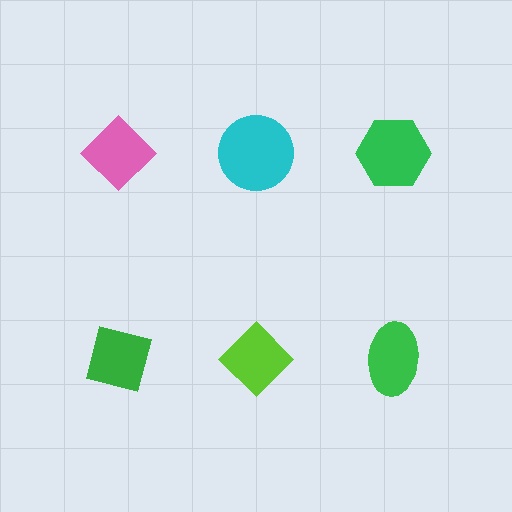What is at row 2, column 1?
A green square.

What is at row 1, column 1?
A pink diamond.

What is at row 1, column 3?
A green hexagon.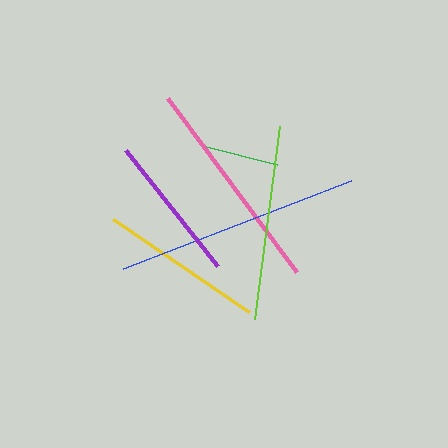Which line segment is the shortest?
The green line is the shortest at approximately 78 pixels.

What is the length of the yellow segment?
The yellow segment is approximately 165 pixels long.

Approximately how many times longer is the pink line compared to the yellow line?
The pink line is approximately 1.3 times the length of the yellow line.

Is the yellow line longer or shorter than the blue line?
The blue line is longer than the yellow line.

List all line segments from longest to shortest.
From longest to shortest: blue, pink, lime, yellow, purple, green.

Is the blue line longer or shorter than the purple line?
The blue line is longer than the purple line.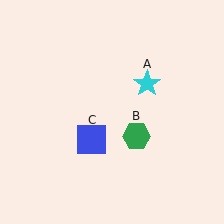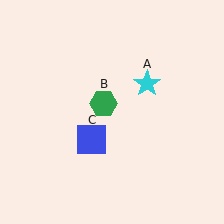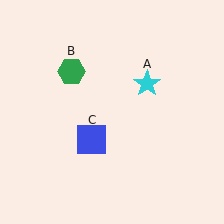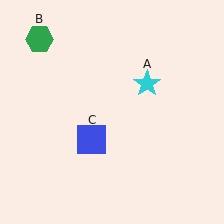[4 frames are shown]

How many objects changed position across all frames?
1 object changed position: green hexagon (object B).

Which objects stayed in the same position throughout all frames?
Cyan star (object A) and blue square (object C) remained stationary.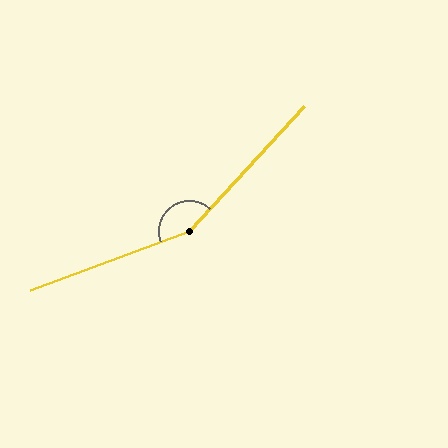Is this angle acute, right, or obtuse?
It is obtuse.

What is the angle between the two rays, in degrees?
Approximately 153 degrees.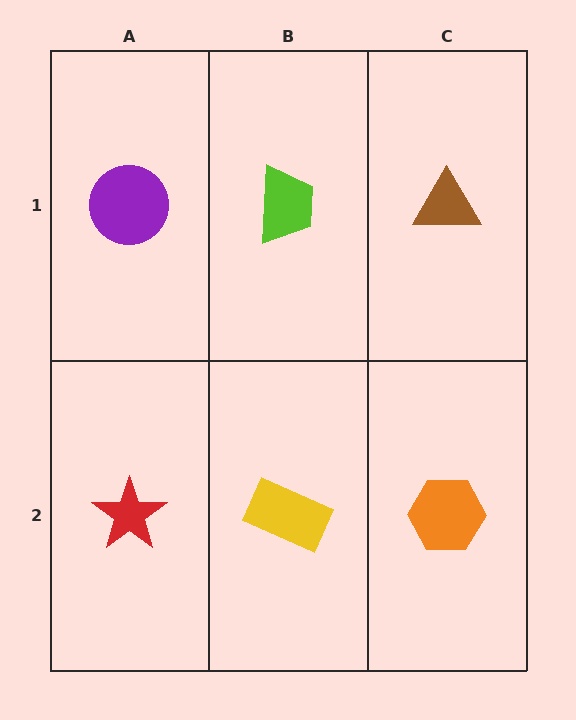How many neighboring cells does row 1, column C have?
2.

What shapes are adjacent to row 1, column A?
A red star (row 2, column A), a lime trapezoid (row 1, column B).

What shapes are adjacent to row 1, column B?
A yellow rectangle (row 2, column B), a purple circle (row 1, column A), a brown triangle (row 1, column C).